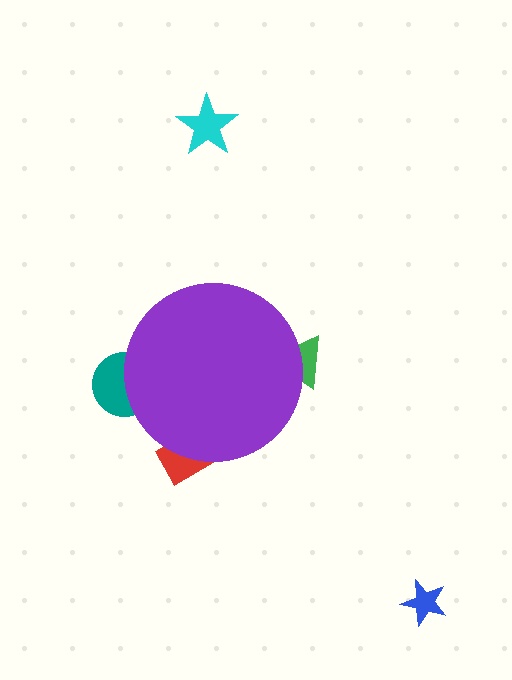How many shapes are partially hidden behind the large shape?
3 shapes are partially hidden.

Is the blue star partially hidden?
No, the blue star is fully visible.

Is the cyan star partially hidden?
No, the cyan star is fully visible.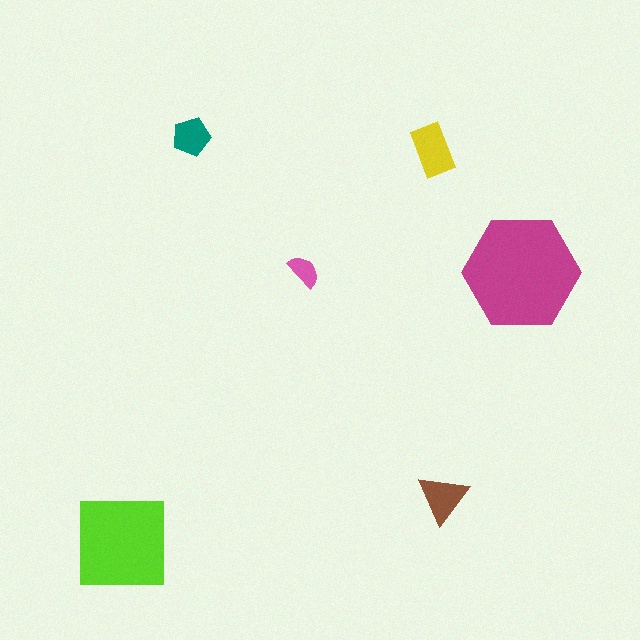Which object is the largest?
The magenta hexagon.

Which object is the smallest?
The pink semicircle.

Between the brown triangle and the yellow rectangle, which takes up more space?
The yellow rectangle.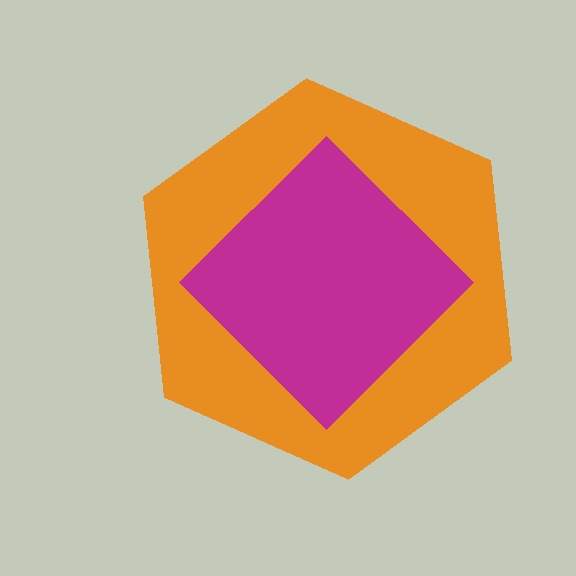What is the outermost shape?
The orange hexagon.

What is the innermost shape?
The magenta diamond.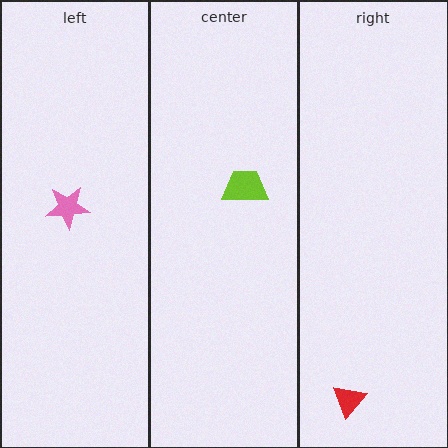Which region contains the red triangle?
The right region.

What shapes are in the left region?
The pink star.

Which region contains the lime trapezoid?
The center region.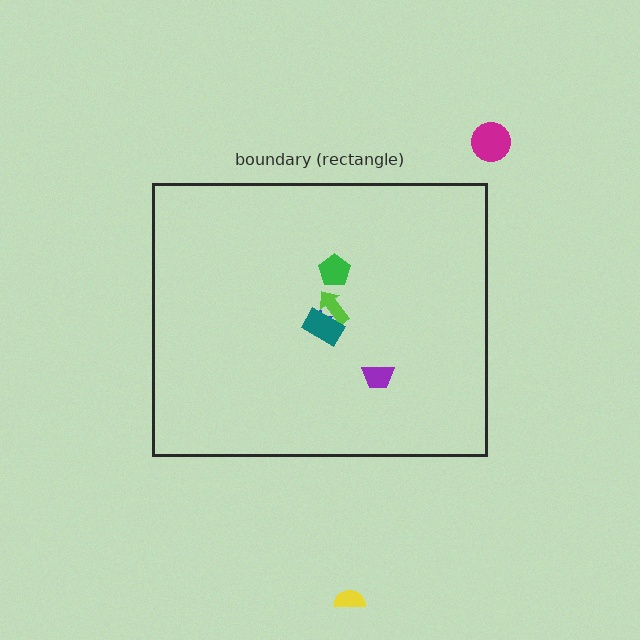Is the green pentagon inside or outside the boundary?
Inside.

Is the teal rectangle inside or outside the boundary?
Inside.